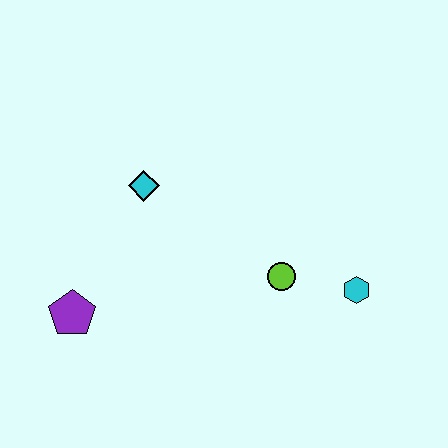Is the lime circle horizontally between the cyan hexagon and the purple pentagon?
Yes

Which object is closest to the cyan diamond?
The purple pentagon is closest to the cyan diamond.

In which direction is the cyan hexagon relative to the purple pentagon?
The cyan hexagon is to the right of the purple pentagon.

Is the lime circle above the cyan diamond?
No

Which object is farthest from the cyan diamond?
The cyan hexagon is farthest from the cyan diamond.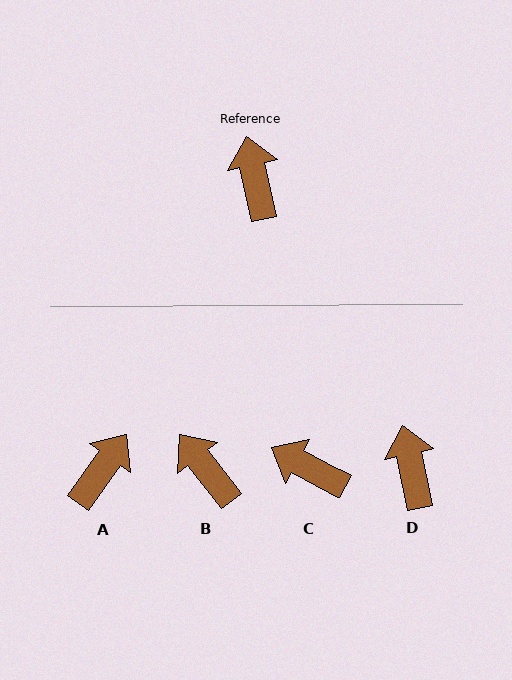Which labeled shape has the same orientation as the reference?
D.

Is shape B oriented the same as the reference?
No, it is off by about 26 degrees.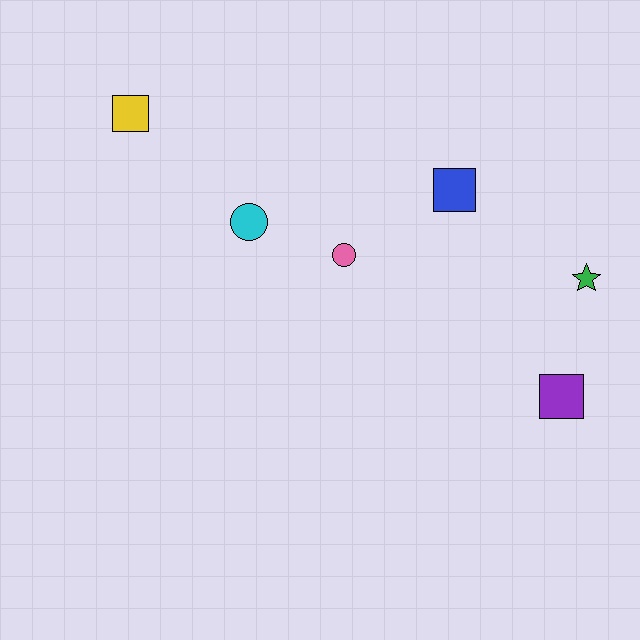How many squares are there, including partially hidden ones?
There are 3 squares.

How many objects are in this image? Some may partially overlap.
There are 6 objects.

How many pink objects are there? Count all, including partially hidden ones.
There is 1 pink object.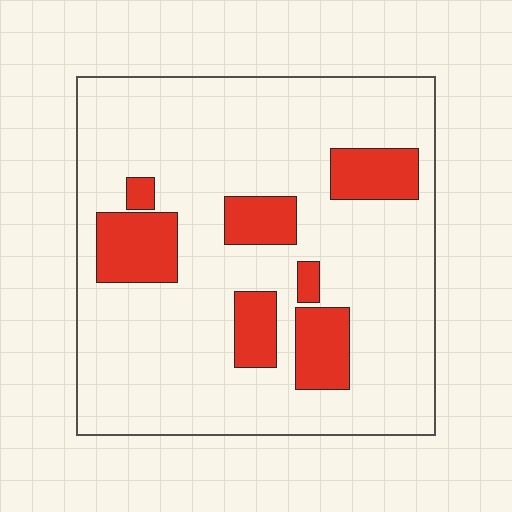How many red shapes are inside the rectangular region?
7.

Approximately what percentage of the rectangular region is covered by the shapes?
Approximately 20%.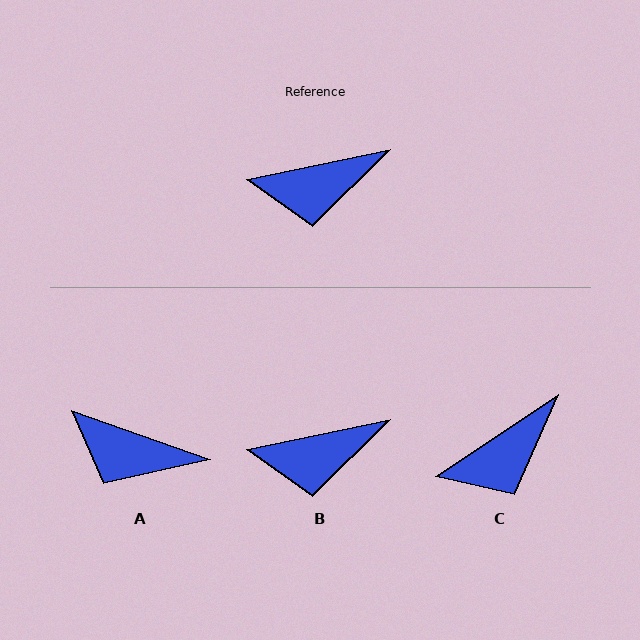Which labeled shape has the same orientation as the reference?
B.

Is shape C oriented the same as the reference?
No, it is off by about 22 degrees.